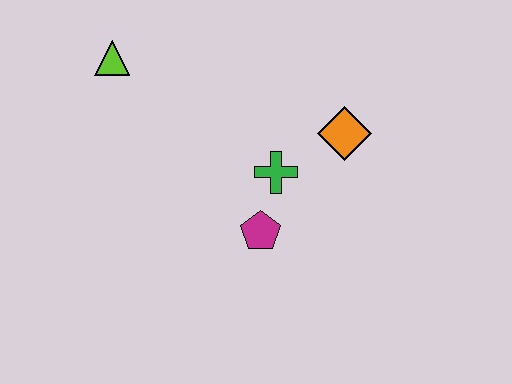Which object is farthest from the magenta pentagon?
The lime triangle is farthest from the magenta pentagon.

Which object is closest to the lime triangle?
The green cross is closest to the lime triangle.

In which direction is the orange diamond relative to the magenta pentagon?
The orange diamond is above the magenta pentagon.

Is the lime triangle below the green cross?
No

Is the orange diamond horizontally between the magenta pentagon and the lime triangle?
No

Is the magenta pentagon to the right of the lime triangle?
Yes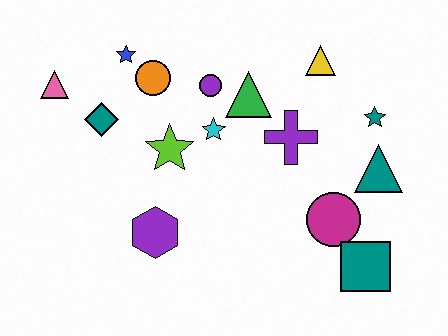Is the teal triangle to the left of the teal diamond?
No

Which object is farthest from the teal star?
The pink triangle is farthest from the teal star.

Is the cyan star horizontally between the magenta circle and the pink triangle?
Yes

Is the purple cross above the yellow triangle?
No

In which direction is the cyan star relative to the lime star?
The cyan star is to the right of the lime star.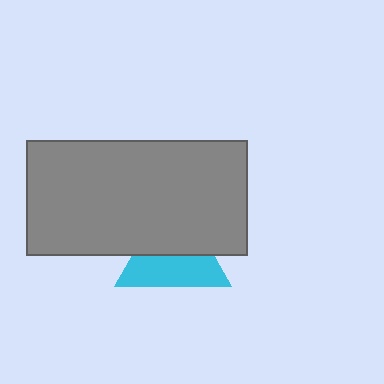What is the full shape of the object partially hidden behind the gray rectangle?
The partially hidden object is a cyan triangle.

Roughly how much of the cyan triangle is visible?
About half of it is visible (roughly 52%).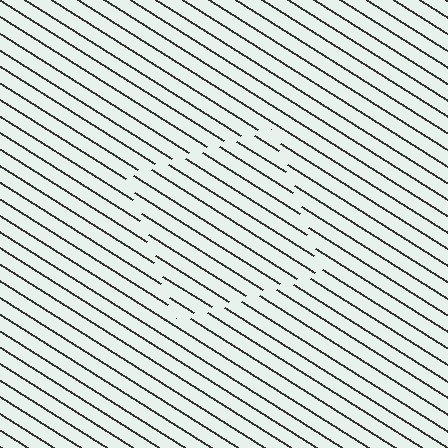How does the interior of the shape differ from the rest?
The interior of the shape contains the same grating, shifted by half a period — the contour is defined by the phase discontinuity where line-ends from the inner and outer gratings abut.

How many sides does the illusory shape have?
4 sides — the line-ends trace a square.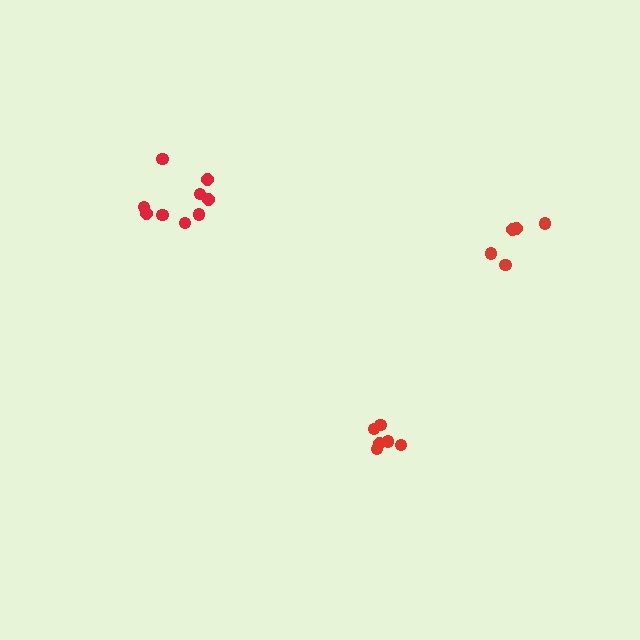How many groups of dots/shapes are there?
There are 3 groups.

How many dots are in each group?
Group 1: 5 dots, Group 2: 6 dots, Group 3: 9 dots (20 total).